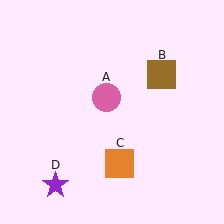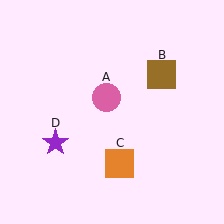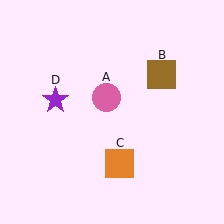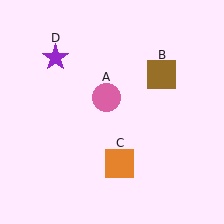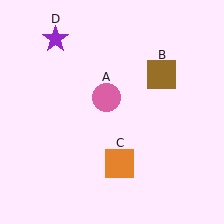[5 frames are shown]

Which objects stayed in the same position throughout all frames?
Pink circle (object A) and brown square (object B) and orange square (object C) remained stationary.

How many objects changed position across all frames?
1 object changed position: purple star (object D).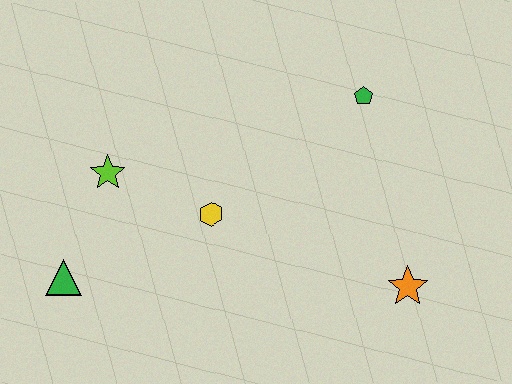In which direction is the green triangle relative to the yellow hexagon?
The green triangle is to the left of the yellow hexagon.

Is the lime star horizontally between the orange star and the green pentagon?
No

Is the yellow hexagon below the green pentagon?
Yes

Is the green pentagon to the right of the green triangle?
Yes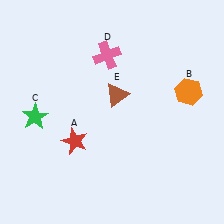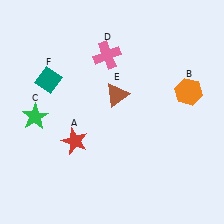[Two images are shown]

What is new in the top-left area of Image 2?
A teal diamond (F) was added in the top-left area of Image 2.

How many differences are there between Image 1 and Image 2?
There is 1 difference between the two images.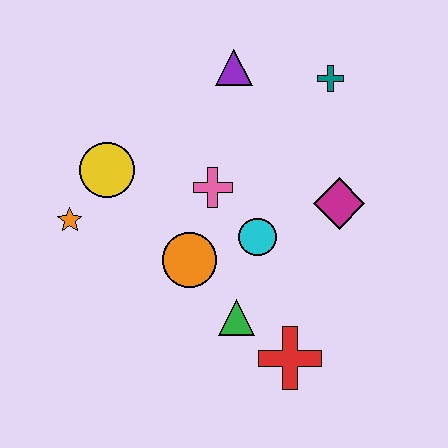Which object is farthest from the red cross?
The purple triangle is farthest from the red cross.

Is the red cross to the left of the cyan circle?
No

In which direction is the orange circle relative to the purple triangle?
The orange circle is below the purple triangle.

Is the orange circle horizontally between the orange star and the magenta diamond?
Yes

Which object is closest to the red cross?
The green triangle is closest to the red cross.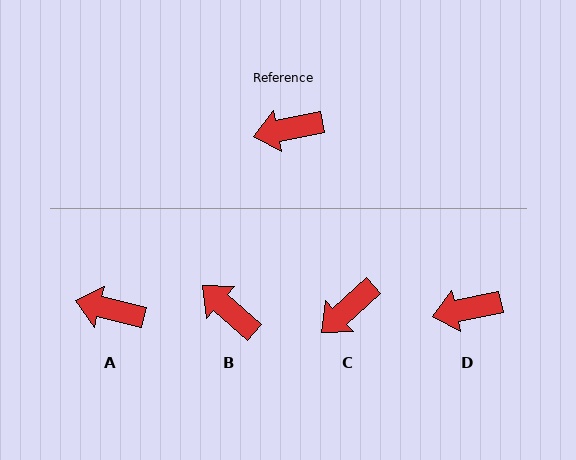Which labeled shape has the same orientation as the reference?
D.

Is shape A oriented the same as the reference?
No, it is off by about 25 degrees.